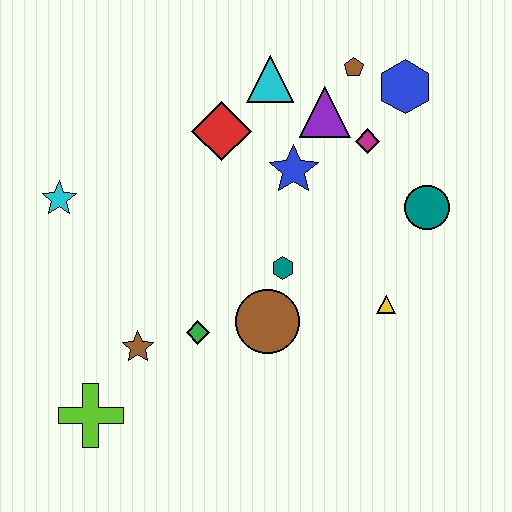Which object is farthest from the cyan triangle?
The lime cross is farthest from the cyan triangle.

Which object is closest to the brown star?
The green diamond is closest to the brown star.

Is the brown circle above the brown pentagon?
No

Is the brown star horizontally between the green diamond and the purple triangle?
No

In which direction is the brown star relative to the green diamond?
The brown star is to the left of the green diamond.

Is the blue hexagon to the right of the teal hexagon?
Yes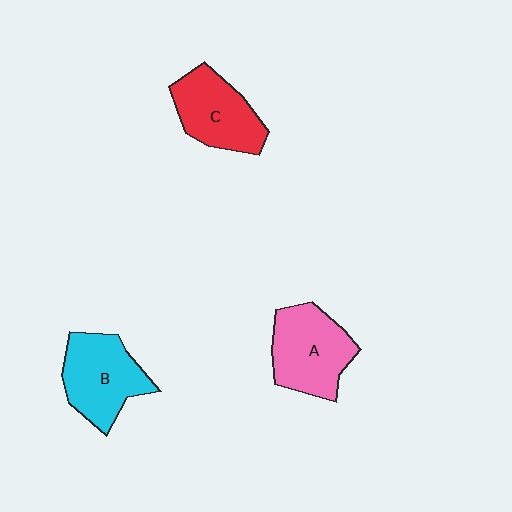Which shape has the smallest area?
Shape C (red).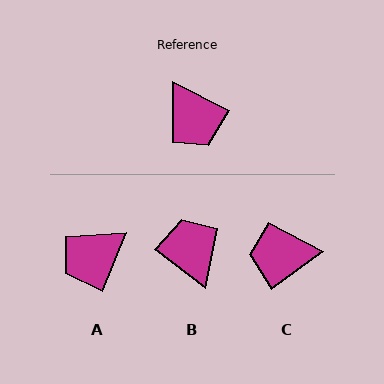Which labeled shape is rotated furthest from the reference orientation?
B, about 169 degrees away.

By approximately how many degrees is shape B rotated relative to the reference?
Approximately 169 degrees counter-clockwise.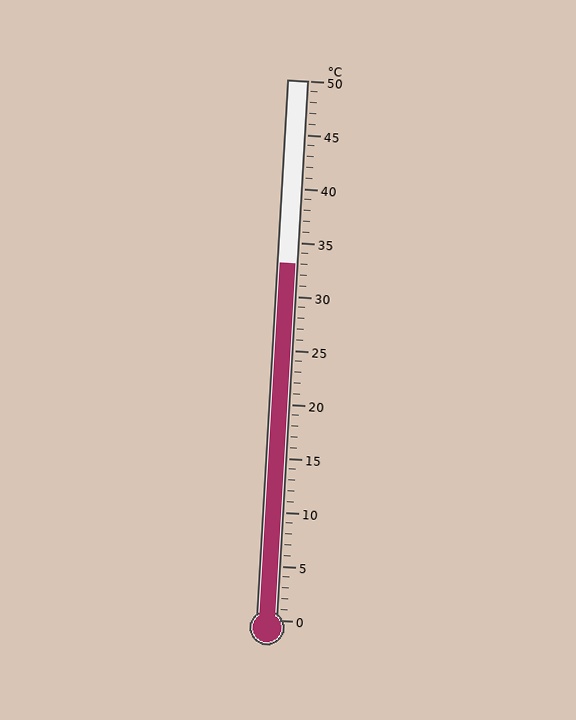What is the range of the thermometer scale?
The thermometer scale ranges from 0°C to 50°C.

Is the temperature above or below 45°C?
The temperature is below 45°C.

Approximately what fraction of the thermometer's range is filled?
The thermometer is filled to approximately 65% of its range.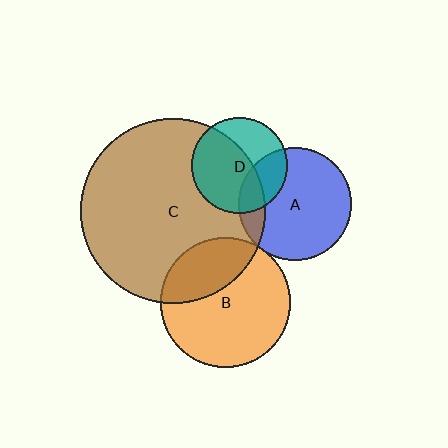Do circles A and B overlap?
Yes.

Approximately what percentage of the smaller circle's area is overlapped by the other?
Approximately 5%.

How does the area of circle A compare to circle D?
Approximately 1.4 times.